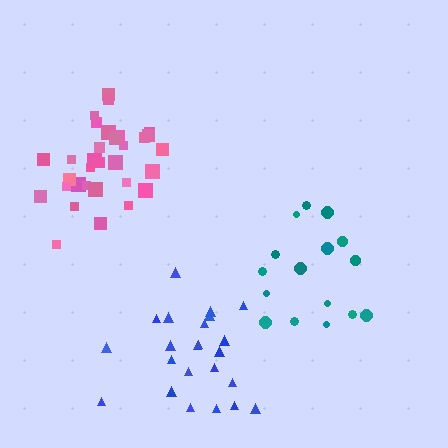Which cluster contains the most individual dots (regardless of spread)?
Pink (32).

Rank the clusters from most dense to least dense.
pink, blue, teal.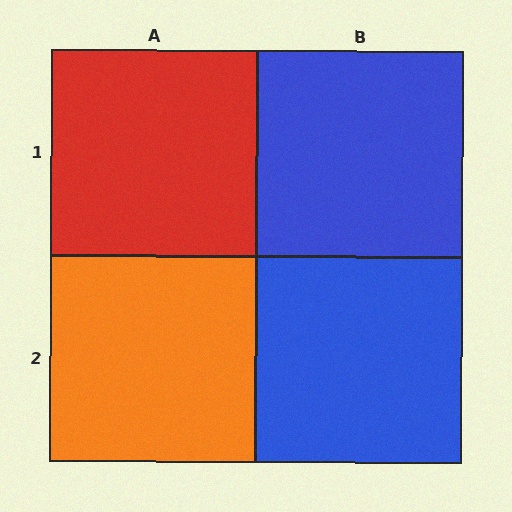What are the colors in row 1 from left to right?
Red, blue.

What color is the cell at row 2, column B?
Blue.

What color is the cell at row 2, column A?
Orange.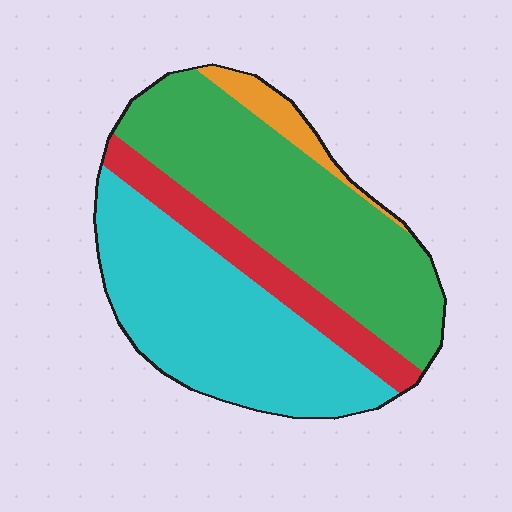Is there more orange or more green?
Green.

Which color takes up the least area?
Orange, at roughly 5%.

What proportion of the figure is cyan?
Cyan covers roughly 40% of the figure.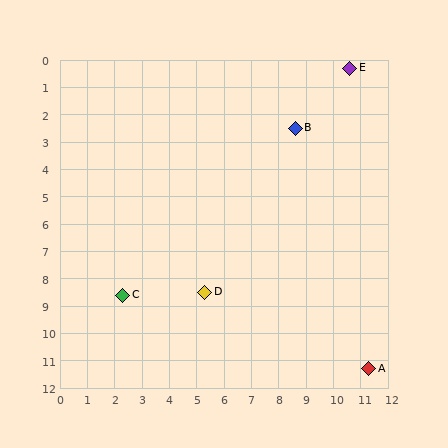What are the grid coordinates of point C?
Point C is at approximately (2.3, 8.6).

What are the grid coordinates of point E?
Point E is at approximately (10.6, 0.3).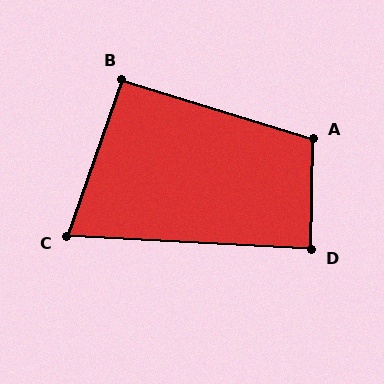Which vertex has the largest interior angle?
A, at approximately 106 degrees.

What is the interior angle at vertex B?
Approximately 92 degrees (approximately right).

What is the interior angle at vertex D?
Approximately 88 degrees (approximately right).